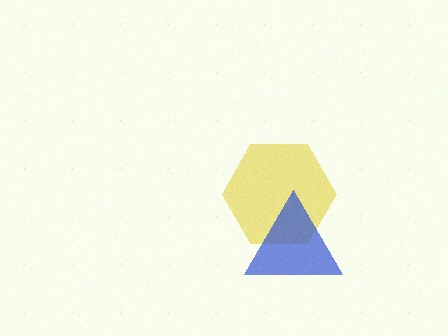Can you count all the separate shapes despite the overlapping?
Yes, there are 2 separate shapes.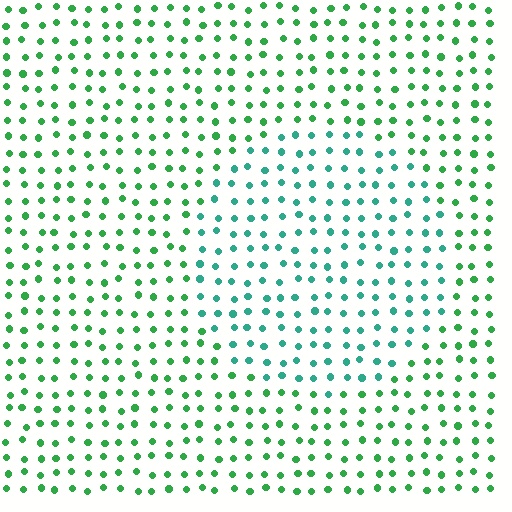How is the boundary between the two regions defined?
The boundary is defined purely by a slight shift in hue (about 34 degrees). Spacing, size, and orientation are identical on both sides.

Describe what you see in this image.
The image is filled with small green elements in a uniform arrangement. A circle-shaped region is visible where the elements are tinted to a slightly different hue, forming a subtle color boundary.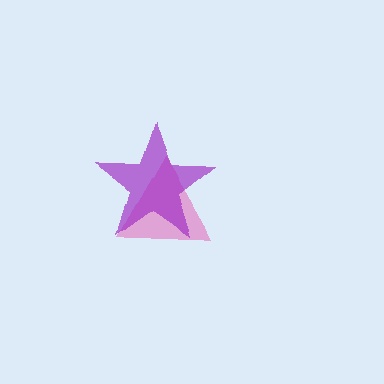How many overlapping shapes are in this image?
There are 2 overlapping shapes in the image.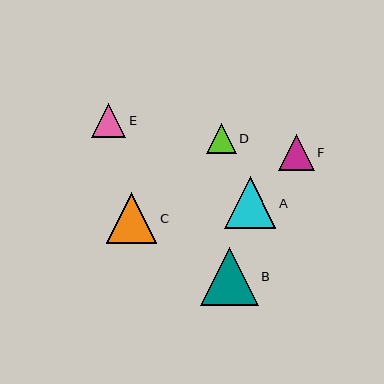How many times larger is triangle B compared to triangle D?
Triangle B is approximately 1.9 times the size of triangle D.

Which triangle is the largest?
Triangle B is the largest with a size of approximately 57 pixels.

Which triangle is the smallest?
Triangle D is the smallest with a size of approximately 30 pixels.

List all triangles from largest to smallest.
From largest to smallest: B, A, C, F, E, D.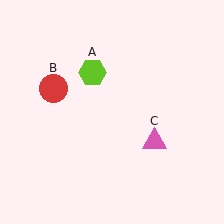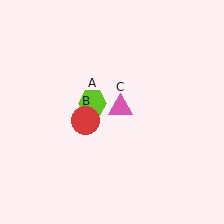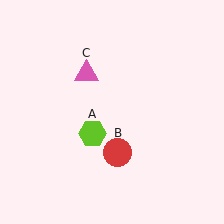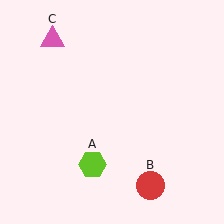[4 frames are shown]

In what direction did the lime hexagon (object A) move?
The lime hexagon (object A) moved down.